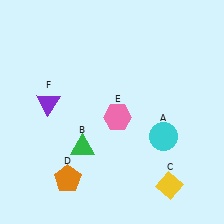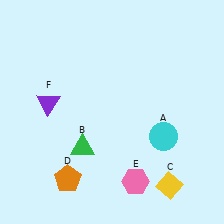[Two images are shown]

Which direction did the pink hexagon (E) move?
The pink hexagon (E) moved down.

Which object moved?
The pink hexagon (E) moved down.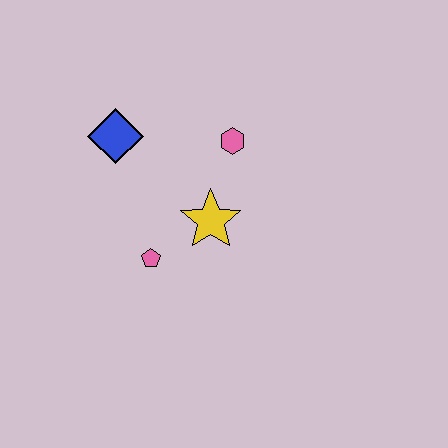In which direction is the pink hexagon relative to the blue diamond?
The pink hexagon is to the right of the blue diamond.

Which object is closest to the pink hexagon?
The yellow star is closest to the pink hexagon.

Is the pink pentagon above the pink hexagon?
No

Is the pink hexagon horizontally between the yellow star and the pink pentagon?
No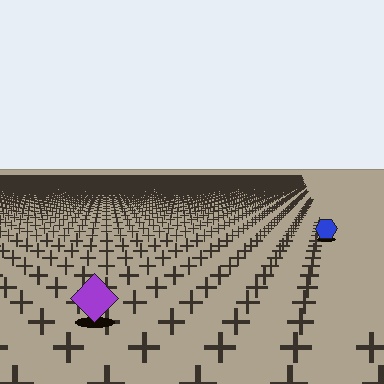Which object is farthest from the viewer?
The blue hexagon is farthest from the viewer. It appears smaller and the ground texture around it is denser.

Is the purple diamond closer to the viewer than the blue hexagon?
Yes. The purple diamond is closer — you can tell from the texture gradient: the ground texture is coarser near it.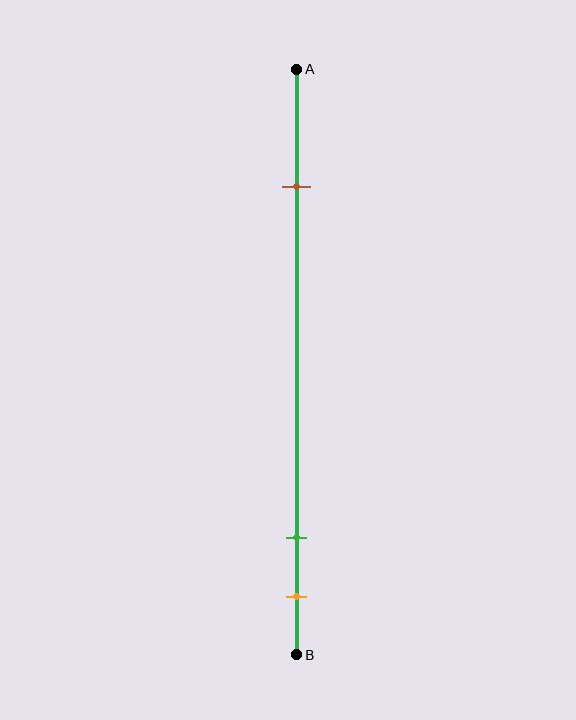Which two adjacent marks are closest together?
The green and orange marks are the closest adjacent pair.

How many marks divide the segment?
There are 3 marks dividing the segment.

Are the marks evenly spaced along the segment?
No, the marks are not evenly spaced.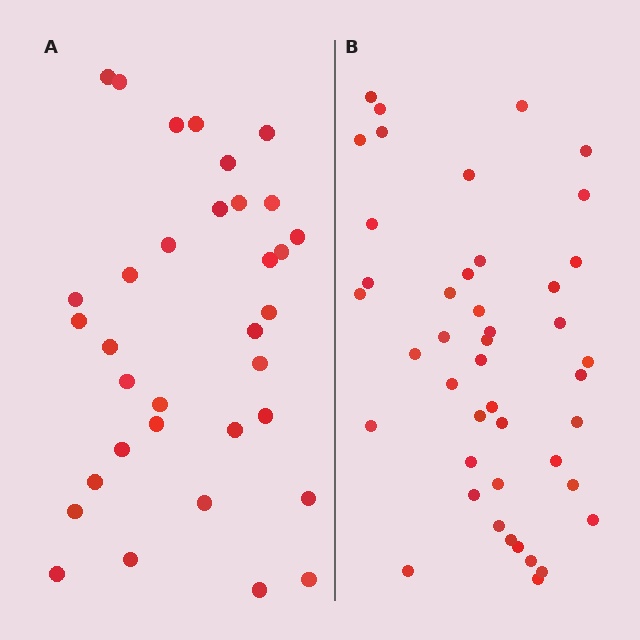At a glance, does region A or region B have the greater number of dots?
Region B (the right region) has more dots.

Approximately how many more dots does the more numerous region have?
Region B has roughly 10 or so more dots than region A.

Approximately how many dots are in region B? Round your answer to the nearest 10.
About 40 dots. (The exact count is 44, which rounds to 40.)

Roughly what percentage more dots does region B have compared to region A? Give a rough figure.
About 30% more.